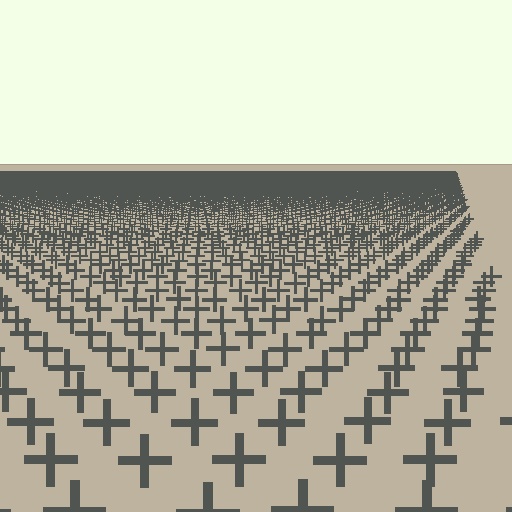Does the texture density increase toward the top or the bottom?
Density increases toward the top.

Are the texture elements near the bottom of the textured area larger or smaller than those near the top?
Larger. Near the bottom, elements are closer to the viewer and appear at a bigger on-screen size.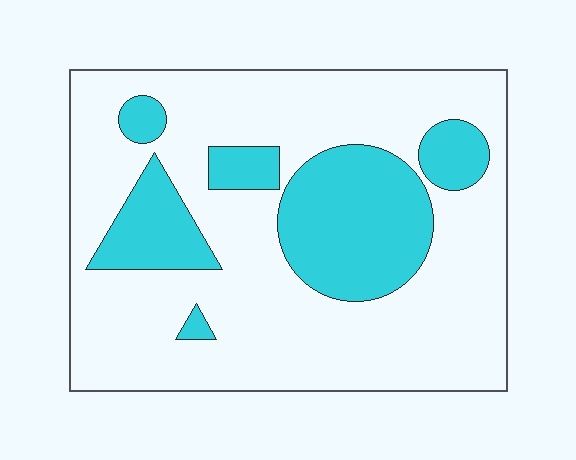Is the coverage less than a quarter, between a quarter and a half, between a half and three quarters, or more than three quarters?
Between a quarter and a half.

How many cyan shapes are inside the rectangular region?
6.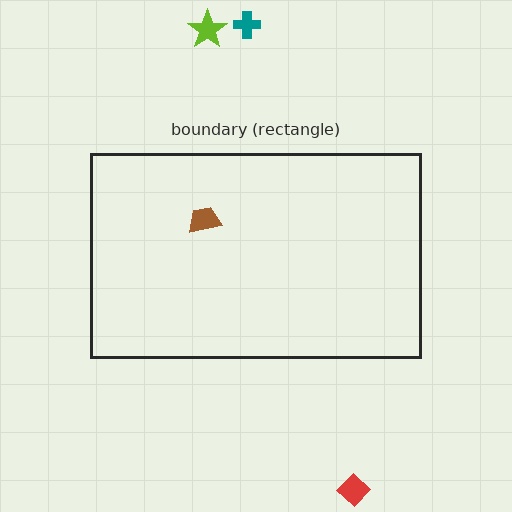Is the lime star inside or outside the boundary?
Outside.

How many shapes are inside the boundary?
1 inside, 3 outside.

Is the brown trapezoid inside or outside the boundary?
Inside.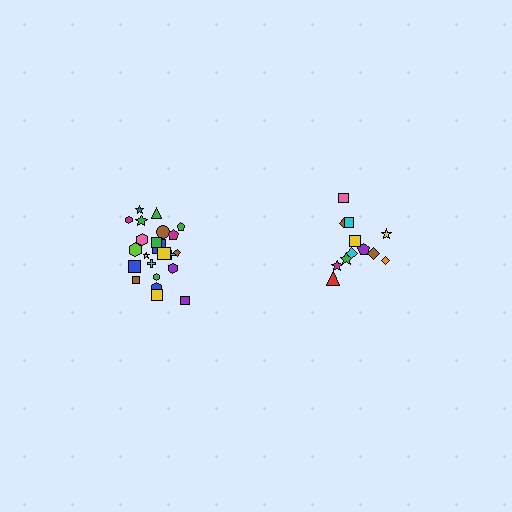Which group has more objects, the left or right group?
The left group.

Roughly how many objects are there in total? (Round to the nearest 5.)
Roughly 35 objects in total.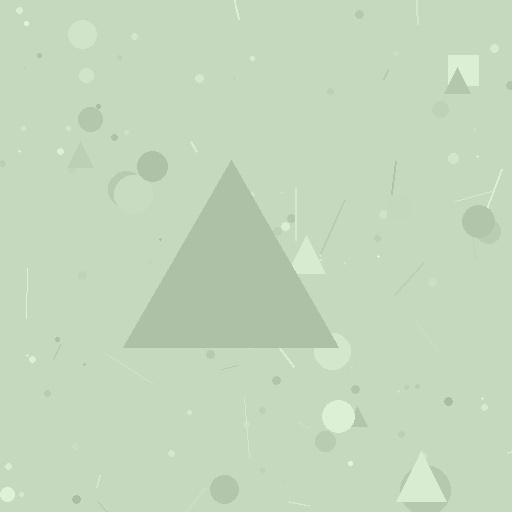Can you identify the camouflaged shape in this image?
The camouflaged shape is a triangle.